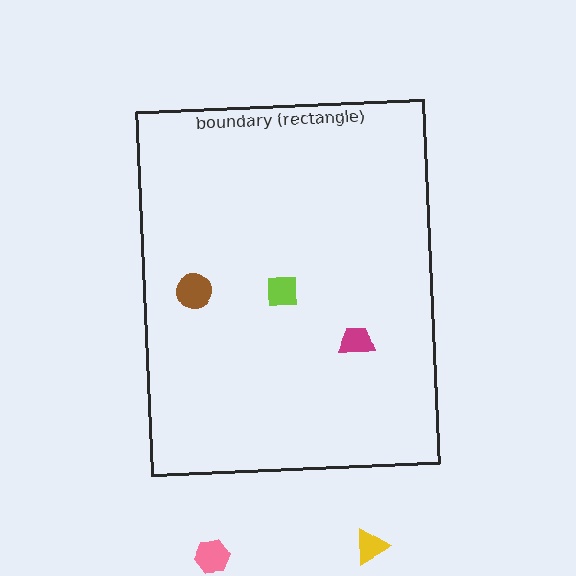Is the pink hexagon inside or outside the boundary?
Outside.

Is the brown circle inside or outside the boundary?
Inside.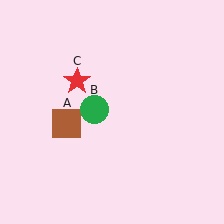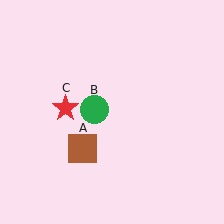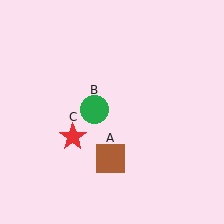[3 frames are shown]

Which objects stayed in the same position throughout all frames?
Green circle (object B) remained stationary.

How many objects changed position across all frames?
2 objects changed position: brown square (object A), red star (object C).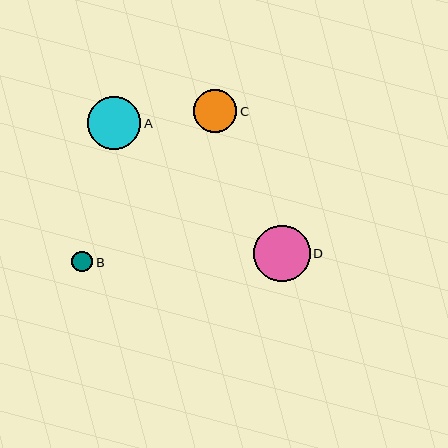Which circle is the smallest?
Circle B is the smallest with a size of approximately 21 pixels.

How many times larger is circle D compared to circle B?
Circle D is approximately 2.7 times the size of circle B.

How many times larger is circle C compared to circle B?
Circle C is approximately 2.1 times the size of circle B.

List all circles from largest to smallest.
From largest to smallest: D, A, C, B.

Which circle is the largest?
Circle D is the largest with a size of approximately 56 pixels.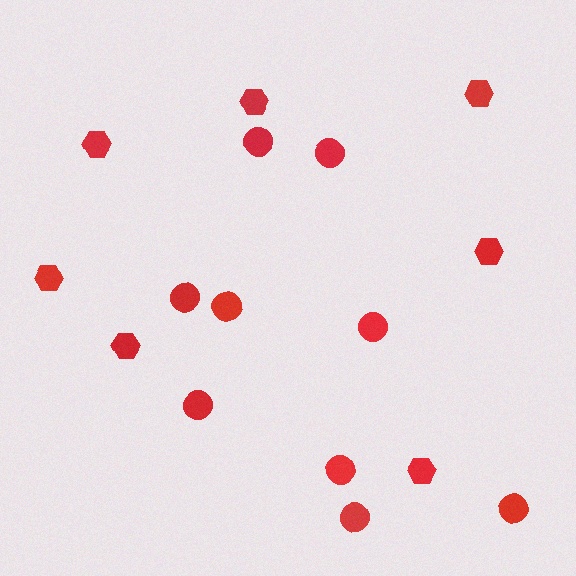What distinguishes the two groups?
There are 2 groups: one group of hexagons (7) and one group of circles (9).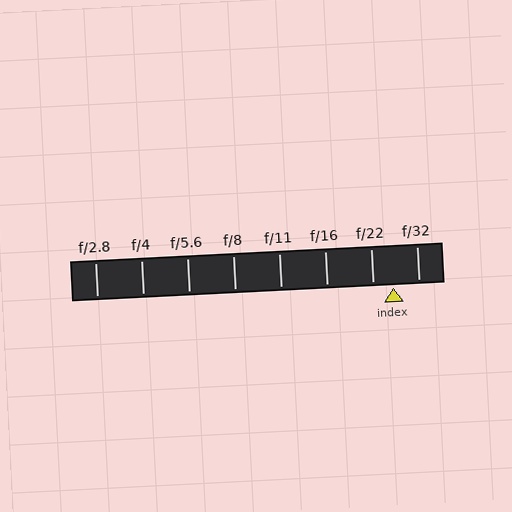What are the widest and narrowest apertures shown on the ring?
The widest aperture shown is f/2.8 and the narrowest is f/32.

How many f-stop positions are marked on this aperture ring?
There are 8 f-stop positions marked.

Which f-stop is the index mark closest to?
The index mark is closest to f/22.